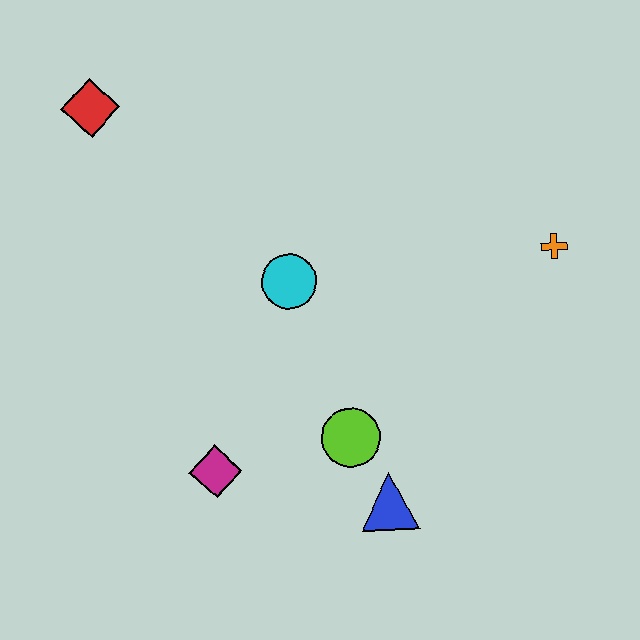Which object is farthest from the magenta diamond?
The orange cross is farthest from the magenta diamond.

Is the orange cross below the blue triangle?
No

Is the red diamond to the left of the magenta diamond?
Yes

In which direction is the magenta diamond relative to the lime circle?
The magenta diamond is to the left of the lime circle.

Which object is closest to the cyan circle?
The lime circle is closest to the cyan circle.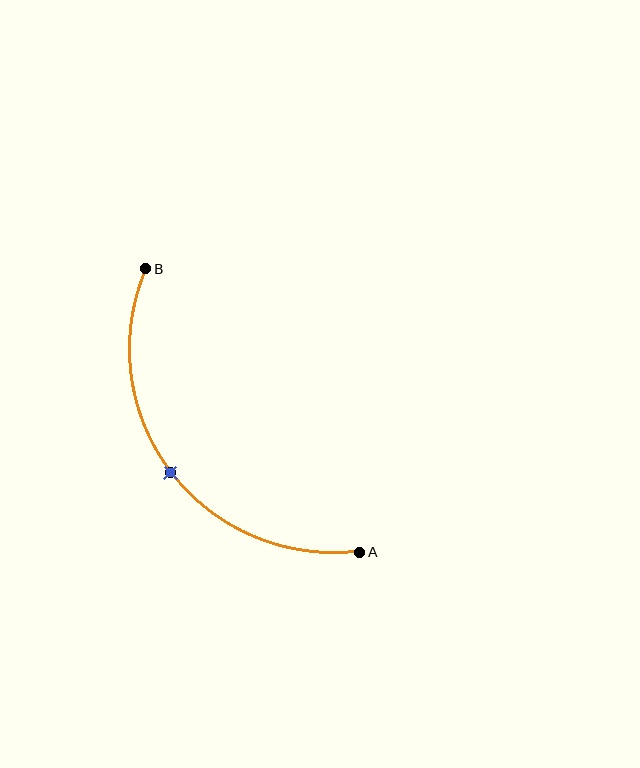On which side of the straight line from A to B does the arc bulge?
The arc bulges below and to the left of the straight line connecting A and B.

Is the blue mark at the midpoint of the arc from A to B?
Yes. The blue mark lies on the arc at equal arc-length from both A and B — it is the arc midpoint.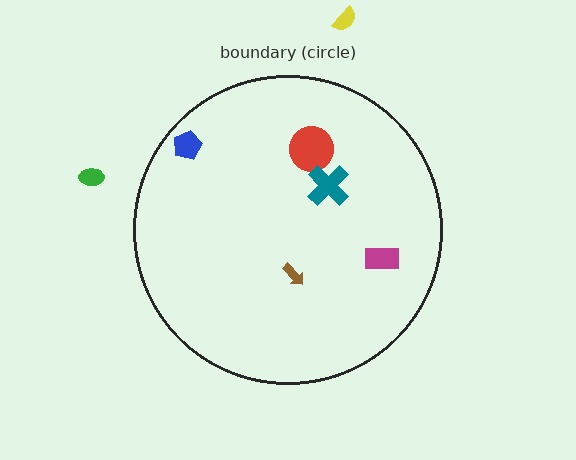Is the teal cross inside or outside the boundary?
Inside.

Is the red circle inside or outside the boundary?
Inside.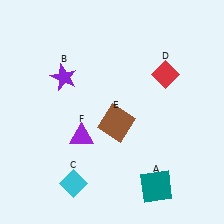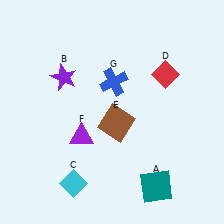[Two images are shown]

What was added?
A blue cross (G) was added in Image 2.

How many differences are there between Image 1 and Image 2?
There is 1 difference between the two images.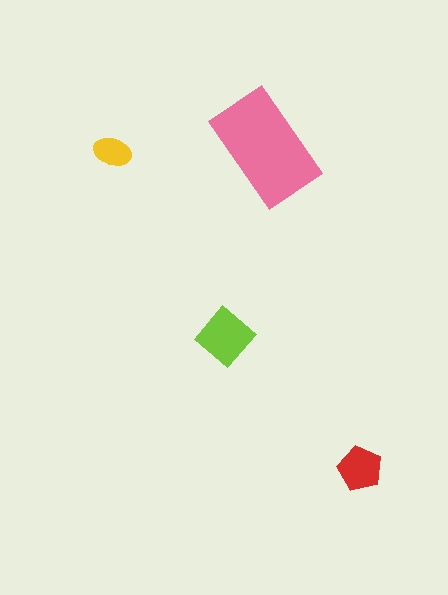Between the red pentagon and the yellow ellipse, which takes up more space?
The red pentagon.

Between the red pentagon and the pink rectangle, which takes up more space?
The pink rectangle.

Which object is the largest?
The pink rectangle.